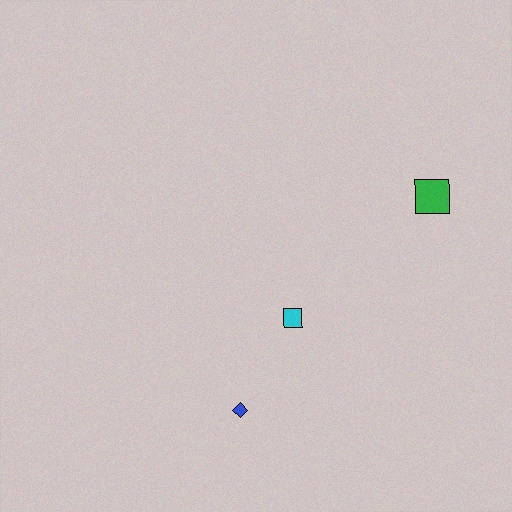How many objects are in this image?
There are 3 objects.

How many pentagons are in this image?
There are no pentagons.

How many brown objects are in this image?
There are no brown objects.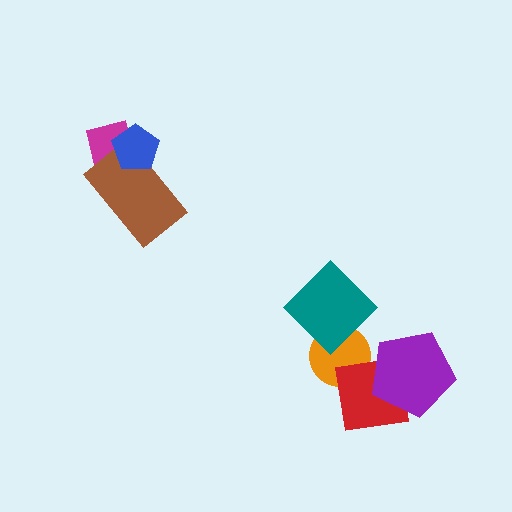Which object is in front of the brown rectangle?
The blue pentagon is in front of the brown rectangle.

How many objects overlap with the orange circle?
2 objects overlap with the orange circle.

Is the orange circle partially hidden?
Yes, it is partially covered by another shape.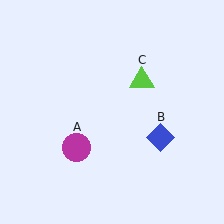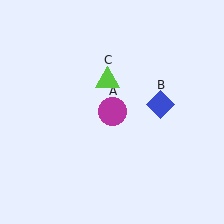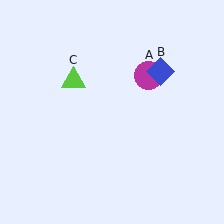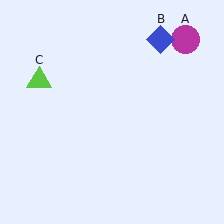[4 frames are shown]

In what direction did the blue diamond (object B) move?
The blue diamond (object B) moved up.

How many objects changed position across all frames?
3 objects changed position: magenta circle (object A), blue diamond (object B), lime triangle (object C).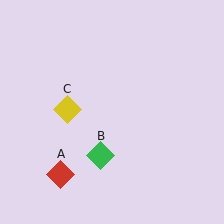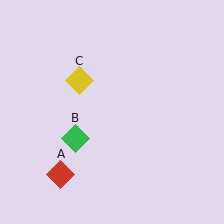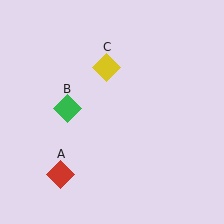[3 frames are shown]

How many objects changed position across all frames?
2 objects changed position: green diamond (object B), yellow diamond (object C).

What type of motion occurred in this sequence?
The green diamond (object B), yellow diamond (object C) rotated clockwise around the center of the scene.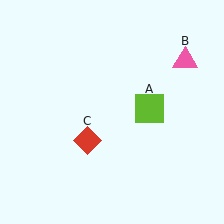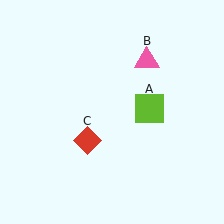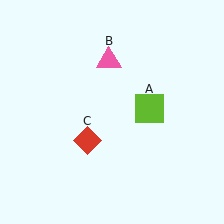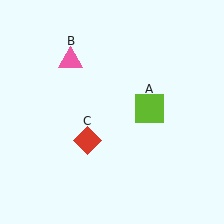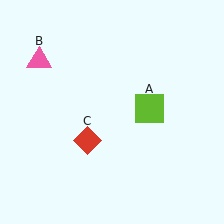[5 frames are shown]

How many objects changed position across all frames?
1 object changed position: pink triangle (object B).